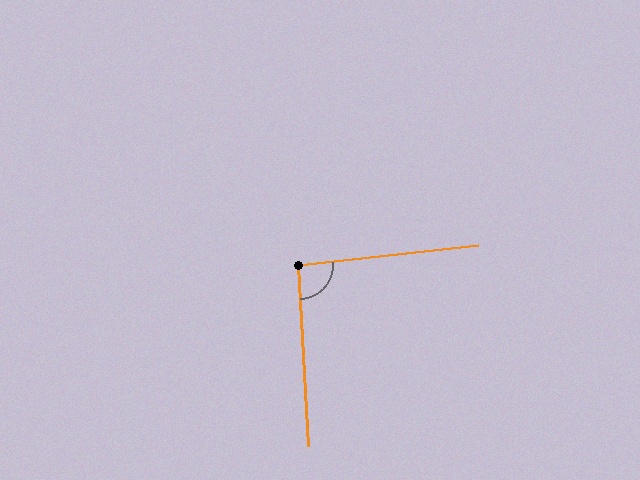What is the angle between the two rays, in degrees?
Approximately 93 degrees.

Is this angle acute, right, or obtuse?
It is approximately a right angle.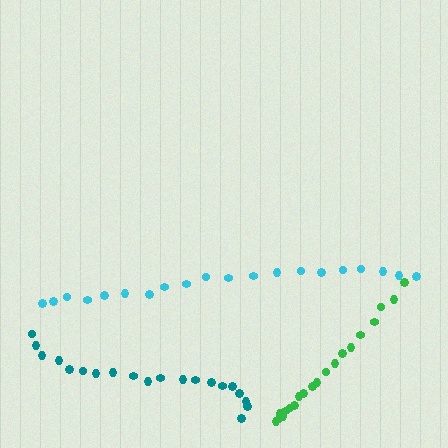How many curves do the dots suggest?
There are 3 distinct paths.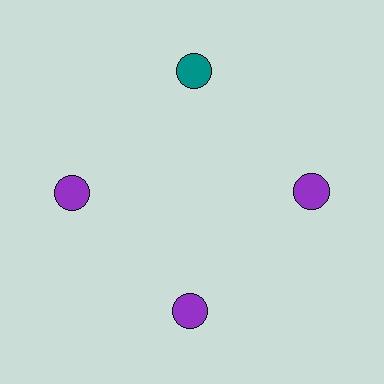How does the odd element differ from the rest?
It has a different color: teal instead of purple.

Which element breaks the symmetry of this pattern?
The teal circle at roughly the 12 o'clock position breaks the symmetry. All other shapes are purple circles.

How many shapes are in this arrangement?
There are 4 shapes arranged in a ring pattern.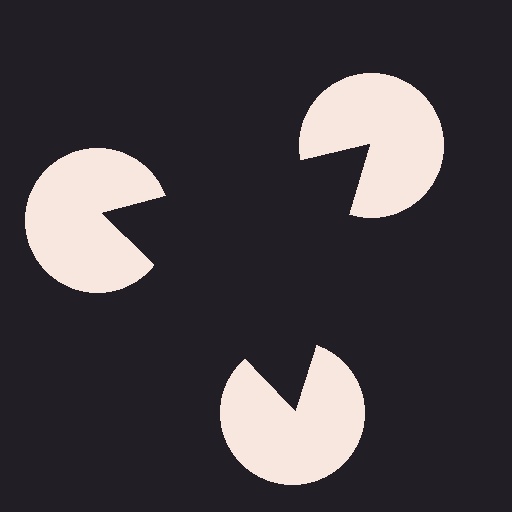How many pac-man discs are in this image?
There are 3 — one at each vertex of the illusory triangle.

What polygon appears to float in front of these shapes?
An illusory triangle — its edges are inferred from the aligned wedge cuts in the pac-man discs, not physically drawn.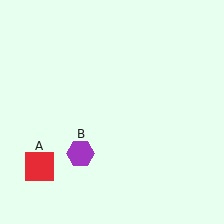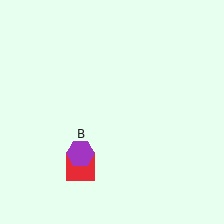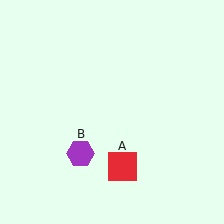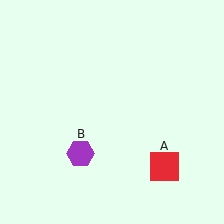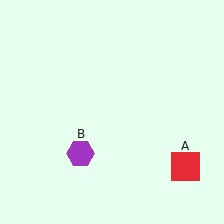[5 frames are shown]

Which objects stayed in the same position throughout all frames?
Purple hexagon (object B) remained stationary.